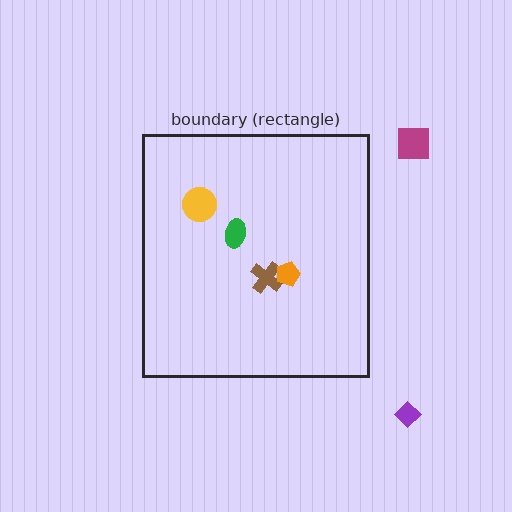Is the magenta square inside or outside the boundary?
Outside.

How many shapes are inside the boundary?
4 inside, 2 outside.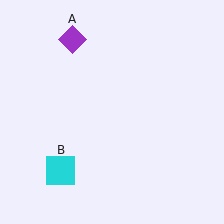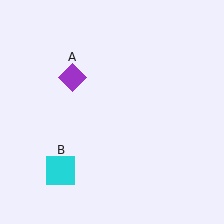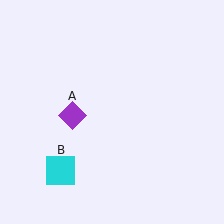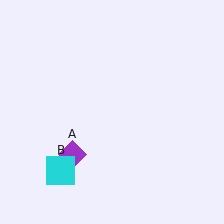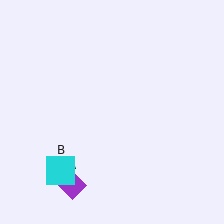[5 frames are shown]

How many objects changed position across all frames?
1 object changed position: purple diamond (object A).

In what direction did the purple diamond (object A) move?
The purple diamond (object A) moved down.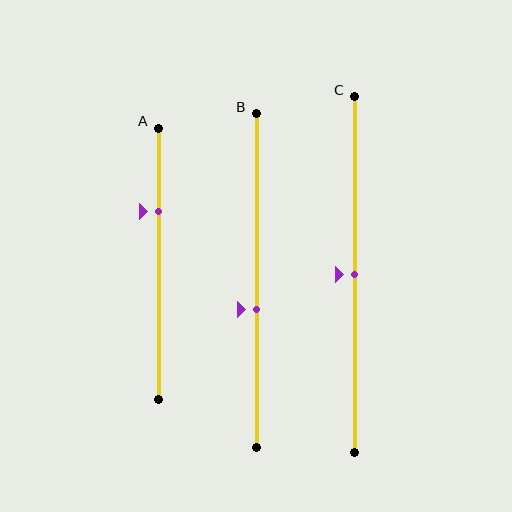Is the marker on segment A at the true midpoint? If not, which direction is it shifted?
No, the marker on segment A is shifted upward by about 19% of the segment length.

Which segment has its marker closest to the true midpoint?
Segment C has its marker closest to the true midpoint.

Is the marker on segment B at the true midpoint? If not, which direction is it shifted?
No, the marker on segment B is shifted downward by about 9% of the segment length.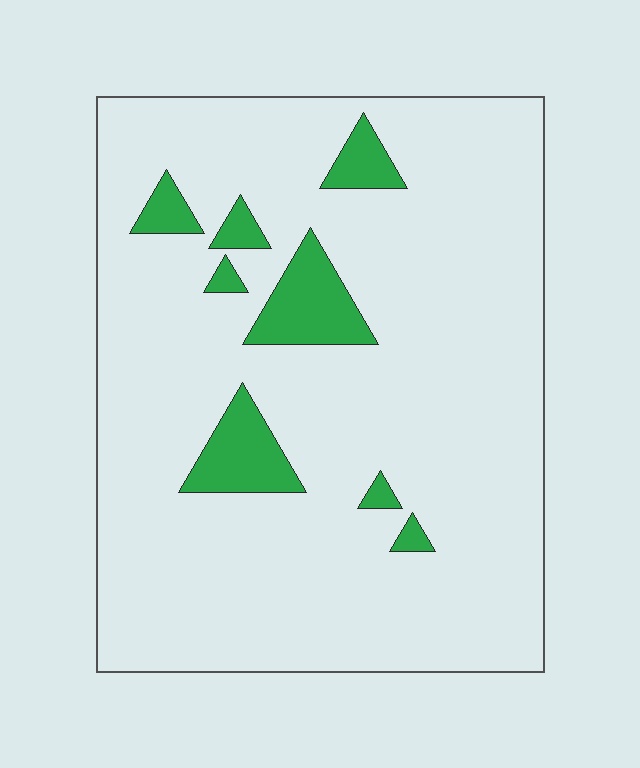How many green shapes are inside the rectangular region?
8.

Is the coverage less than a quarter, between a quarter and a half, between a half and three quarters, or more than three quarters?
Less than a quarter.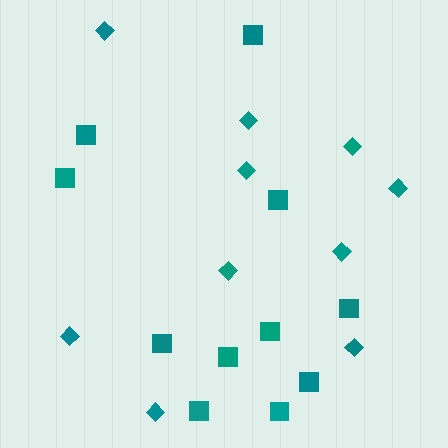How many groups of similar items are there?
There are 2 groups: one group of diamonds (10) and one group of squares (11).